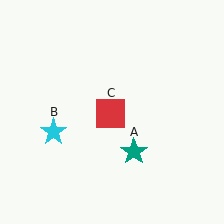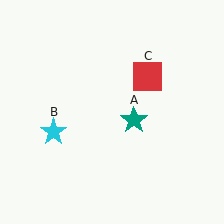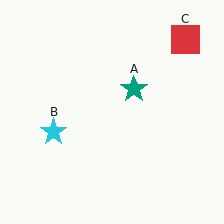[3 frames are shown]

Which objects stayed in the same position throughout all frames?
Cyan star (object B) remained stationary.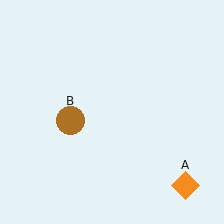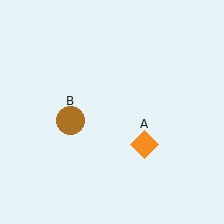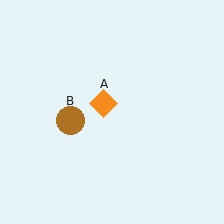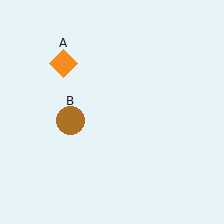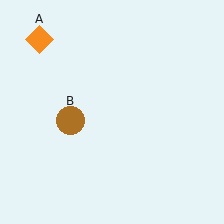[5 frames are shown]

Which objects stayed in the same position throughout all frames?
Brown circle (object B) remained stationary.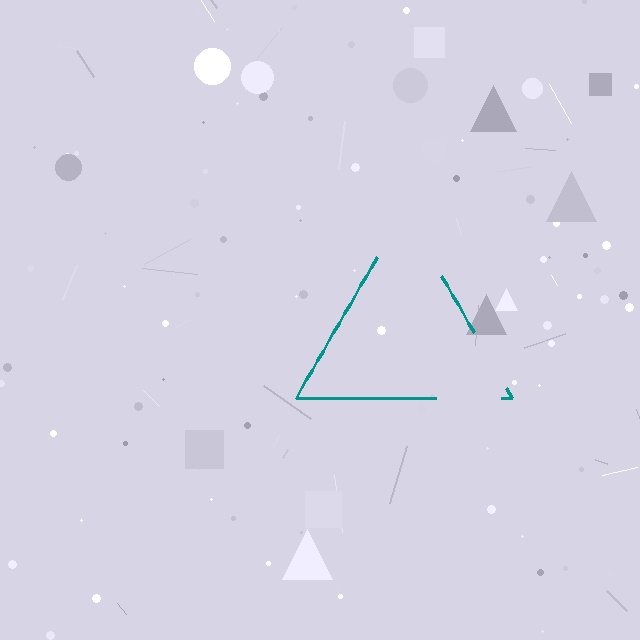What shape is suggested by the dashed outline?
The dashed outline suggests a triangle.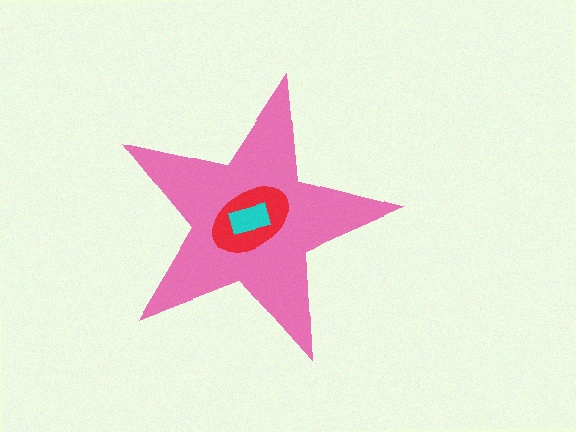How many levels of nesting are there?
3.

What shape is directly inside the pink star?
The red ellipse.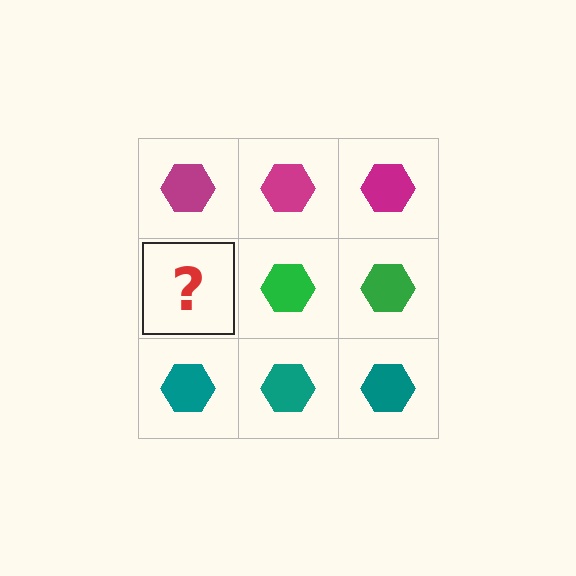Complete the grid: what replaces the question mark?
The question mark should be replaced with a green hexagon.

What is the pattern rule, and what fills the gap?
The rule is that each row has a consistent color. The gap should be filled with a green hexagon.